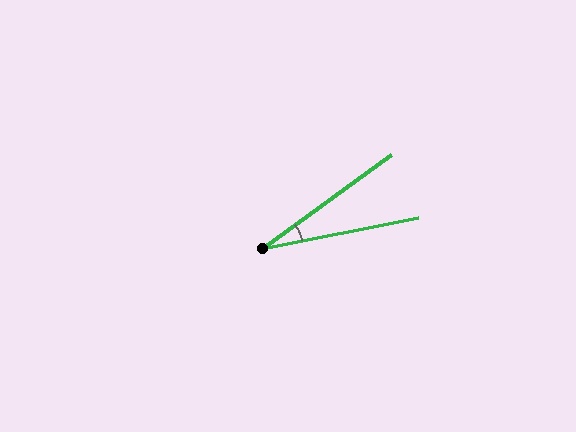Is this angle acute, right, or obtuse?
It is acute.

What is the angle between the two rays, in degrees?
Approximately 25 degrees.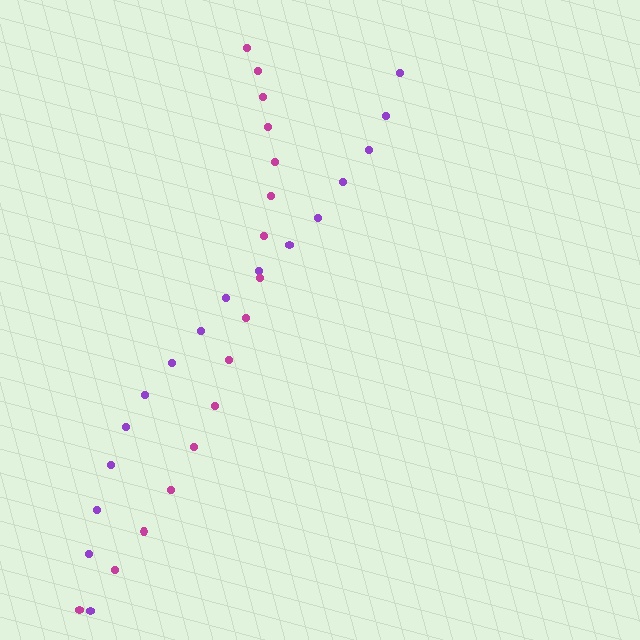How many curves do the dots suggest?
There are 2 distinct paths.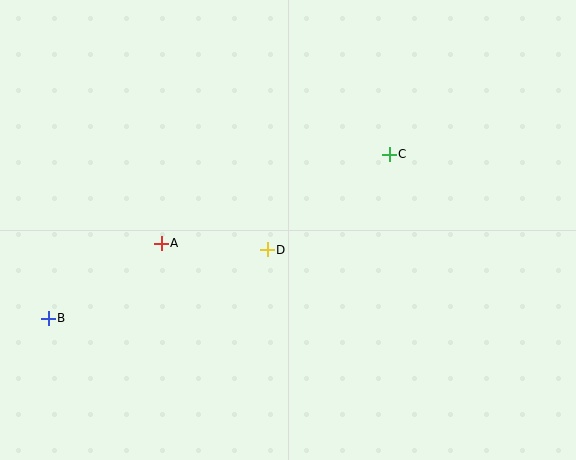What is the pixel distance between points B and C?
The distance between B and C is 378 pixels.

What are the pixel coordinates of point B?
Point B is at (48, 318).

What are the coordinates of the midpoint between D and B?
The midpoint between D and B is at (158, 284).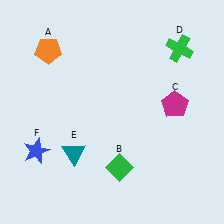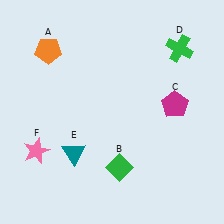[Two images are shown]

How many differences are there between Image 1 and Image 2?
There is 1 difference between the two images.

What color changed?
The star (F) changed from blue in Image 1 to pink in Image 2.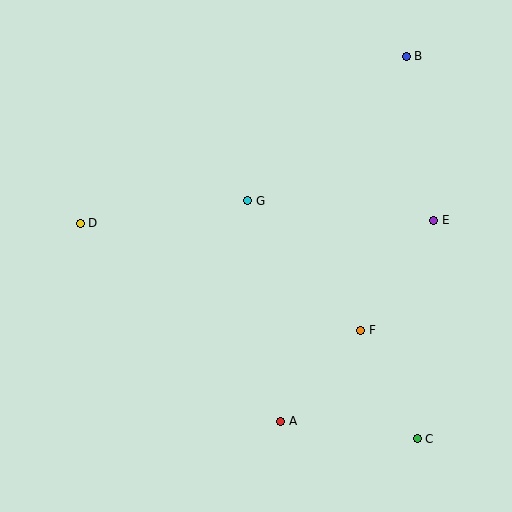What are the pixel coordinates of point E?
Point E is at (433, 220).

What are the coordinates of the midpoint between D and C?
The midpoint between D and C is at (249, 331).